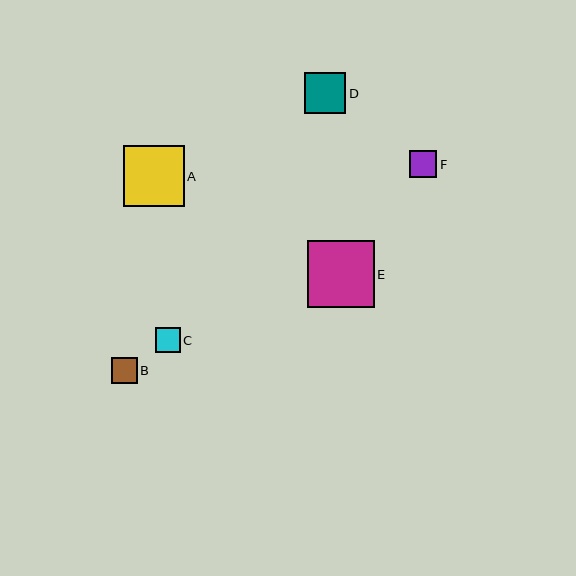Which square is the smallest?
Square C is the smallest with a size of approximately 25 pixels.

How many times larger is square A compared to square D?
Square A is approximately 1.5 times the size of square D.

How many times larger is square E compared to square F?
Square E is approximately 2.4 times the size of square F.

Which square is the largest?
Square E is the largest with a size of approximately 67 pixels.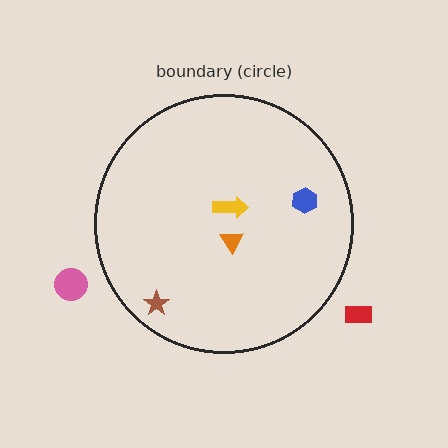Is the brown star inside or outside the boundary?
Inside.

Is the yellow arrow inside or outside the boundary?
Inside.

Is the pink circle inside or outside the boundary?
Outside.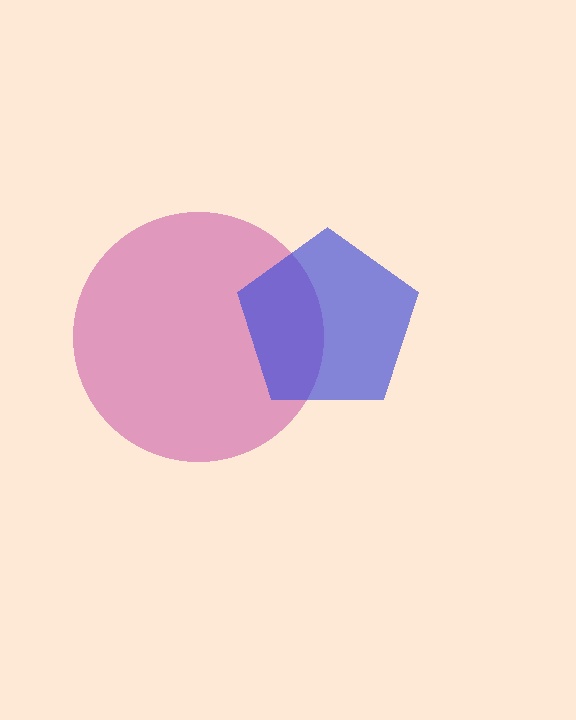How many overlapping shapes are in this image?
There are 2 overlapping shapes in the image.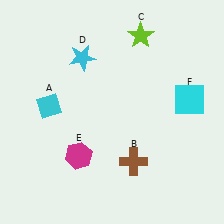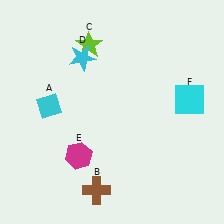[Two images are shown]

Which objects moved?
The objects that moved are: the brown cross (B), the lime star (C).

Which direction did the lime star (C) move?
The lime star (C) moved left.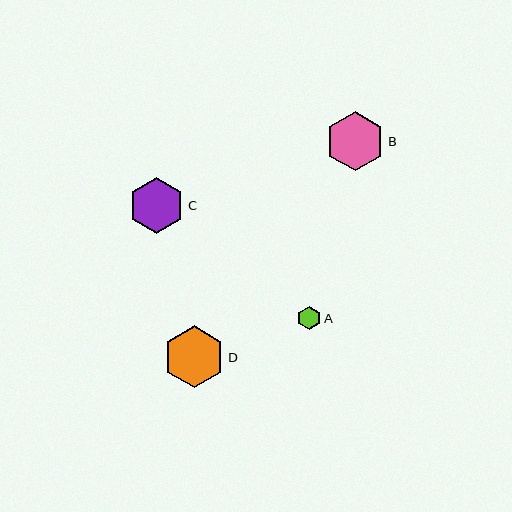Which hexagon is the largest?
Hexagon D is the largest with a size of approximately 62 pixels.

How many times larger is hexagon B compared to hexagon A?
Hexagon B is approximately 2.6 times the size of hexagon A.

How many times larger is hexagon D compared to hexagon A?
Hexagon D is approximately 2.7 times the size of hexagon A.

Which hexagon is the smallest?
Hexagon A is the smallest with a size of approximately 23 pixels.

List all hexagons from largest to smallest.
From largest to smallest: D, B, C, A.